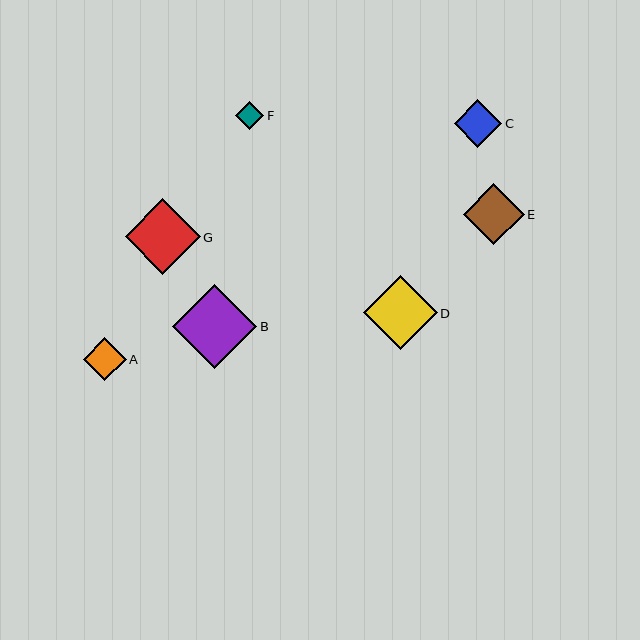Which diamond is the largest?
Diamond B is the largest with a size of approximately 84 pixels.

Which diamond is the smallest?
Diamond F is the smallest with a size of approximately 28 pixels.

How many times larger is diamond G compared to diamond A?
Diamond G is approximately 1.7 times the size of diamond A.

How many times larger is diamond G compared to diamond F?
Diamond G is approximately 2.6 times the size of diamond F.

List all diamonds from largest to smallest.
From largest to smallest: B, G, D, E, C, A, F.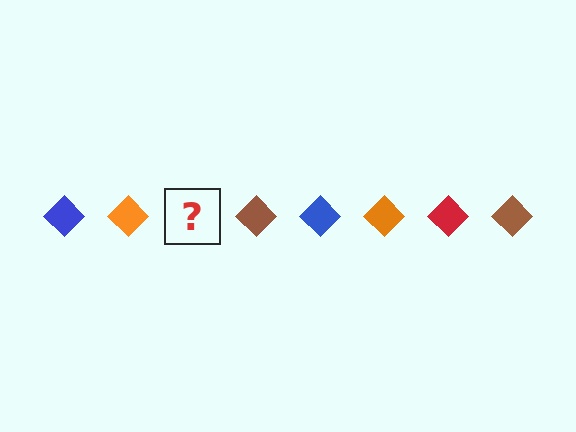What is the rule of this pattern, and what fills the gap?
The rule is that the pattern cycles through blue, orange, red, brown diamonds. The gap should be filled with a red diamond.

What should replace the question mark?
The question mark should be replaced with a red diamond.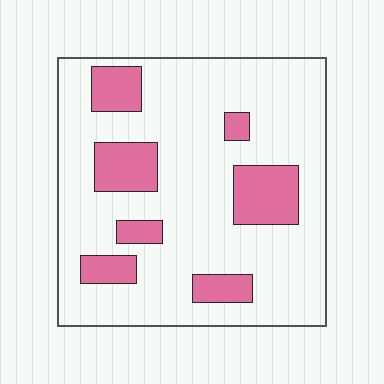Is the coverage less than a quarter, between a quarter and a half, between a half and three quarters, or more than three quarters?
Less than a quarter.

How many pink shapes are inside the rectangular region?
7.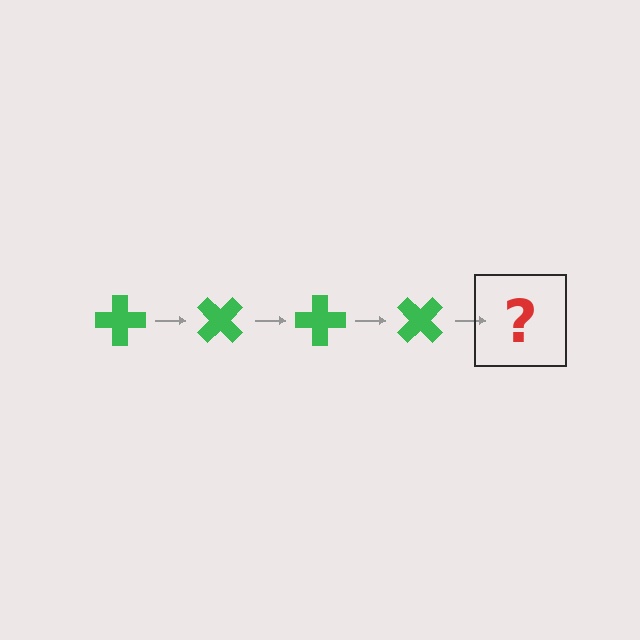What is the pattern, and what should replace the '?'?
The pattern is that the cross rotates 45 degrees each step. The '?' should be a green cross rotated 180 degrees.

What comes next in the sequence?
The next element should be a green cross rotated 180 degrees.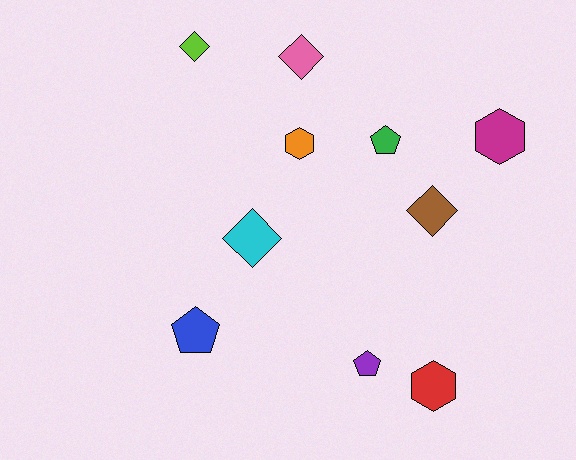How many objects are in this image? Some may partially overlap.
There are 10 objects.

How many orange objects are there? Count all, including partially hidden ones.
There is 1 orange object.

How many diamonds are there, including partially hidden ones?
There are 4 diamonds.